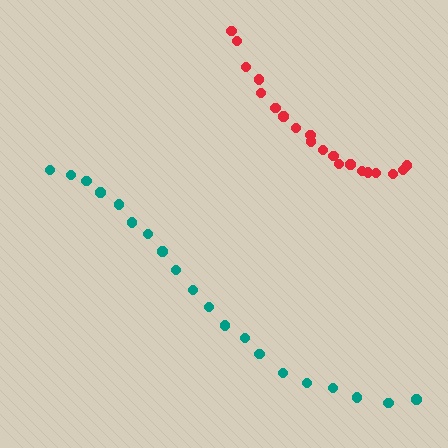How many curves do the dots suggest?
There are 2 distinct paths.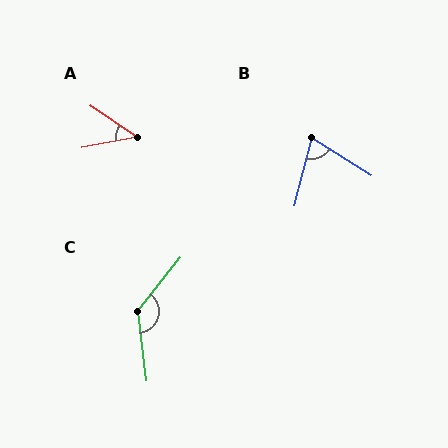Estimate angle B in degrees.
Approximately 72 degrees.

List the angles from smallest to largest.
A (45°), B (72°), C (135°).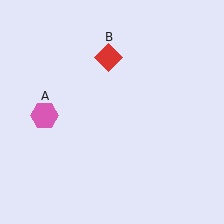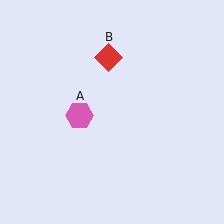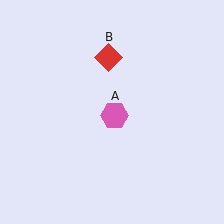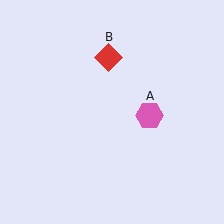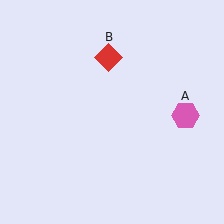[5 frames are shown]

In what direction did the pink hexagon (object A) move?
The pink hexagon (object A) moved right.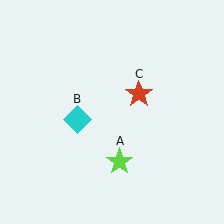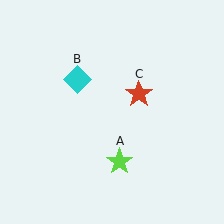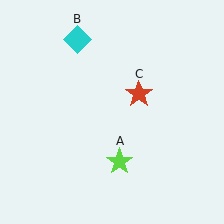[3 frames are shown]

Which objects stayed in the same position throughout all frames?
Lime star (object A) and red star (object C) remained stationary.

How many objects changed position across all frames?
1 object changed position: cyan diamond (object B).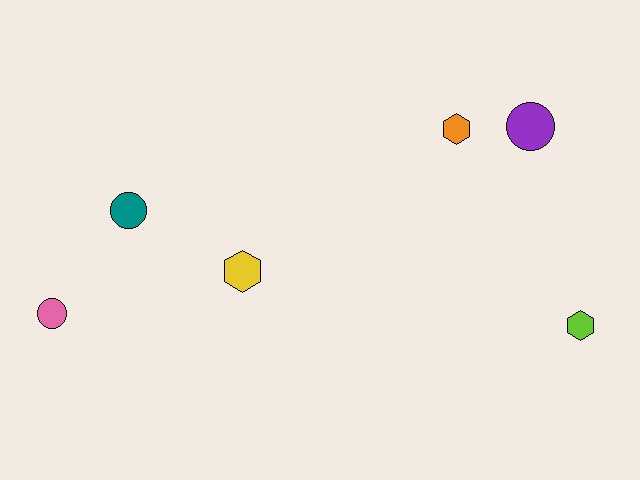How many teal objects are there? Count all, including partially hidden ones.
There is 1 teal object.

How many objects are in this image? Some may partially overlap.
There are 6 objects.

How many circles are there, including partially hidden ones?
There are 3 circles.